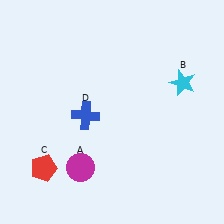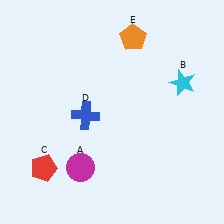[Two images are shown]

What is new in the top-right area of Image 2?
An orange pentagon (E) was added in the top-right area of Image 2.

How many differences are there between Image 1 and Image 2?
There is 1 difference between the two images.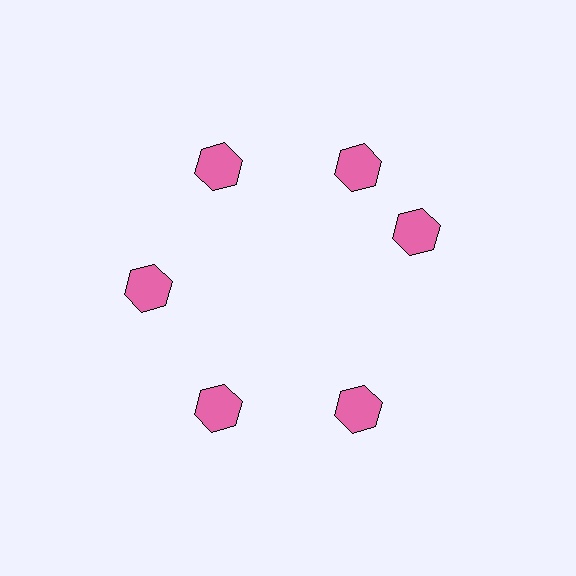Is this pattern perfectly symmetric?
No. The 6 pink hexagons are arranged in a ring, but one element near the 3 o'clock position is rotated out of alignment along the ring, breaking the 6-fold rotational symmetry.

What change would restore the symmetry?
The symmetry would be restored by rotating it back into even spacing with its neighbors so that all 6 hexagons sit at equal angles and equal distance from the center.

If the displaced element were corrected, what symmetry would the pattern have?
It would have 6-fold rotational symmetry — the pattern would map onto itself every 60 degrees.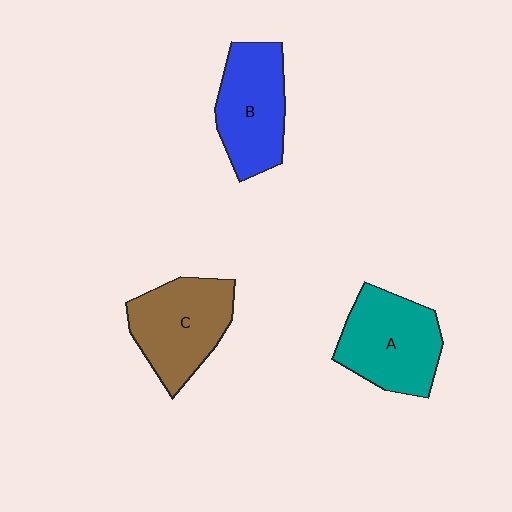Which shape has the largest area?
Shape A (teal).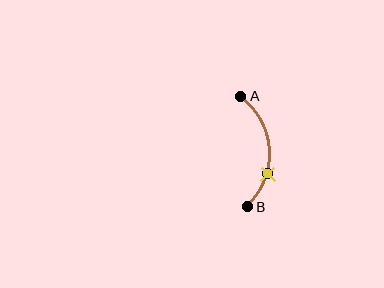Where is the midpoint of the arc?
The arc midpoint is the point on the curve farthest from the straight line joining A and B. It sits to the right of that line.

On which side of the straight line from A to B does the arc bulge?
The arc bulges to the right of the straight line connecting A and B.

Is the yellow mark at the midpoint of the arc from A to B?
No. The yellow mark lies on the arc but is closer to endpoint B. The arc midpoint would be at the point on the curve equidistant along the arc from both A and B.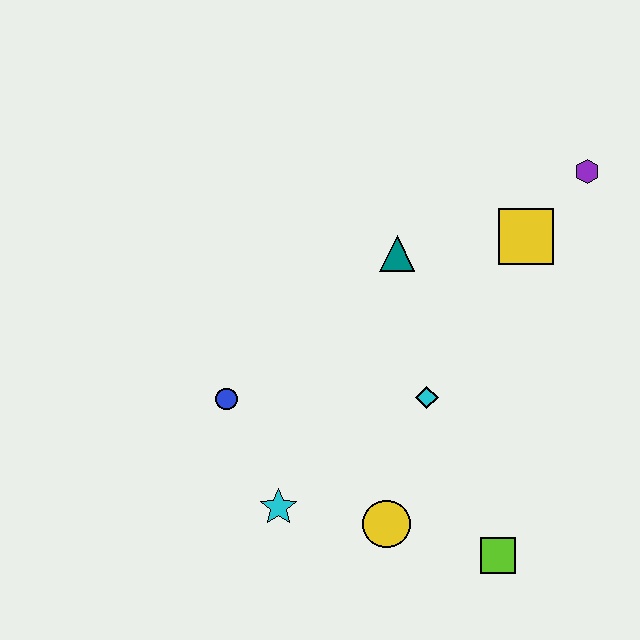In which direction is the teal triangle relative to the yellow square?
The teal triangle is to the left of the yellow square.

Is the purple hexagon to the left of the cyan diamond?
No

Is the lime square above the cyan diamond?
No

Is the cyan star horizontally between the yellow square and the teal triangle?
No